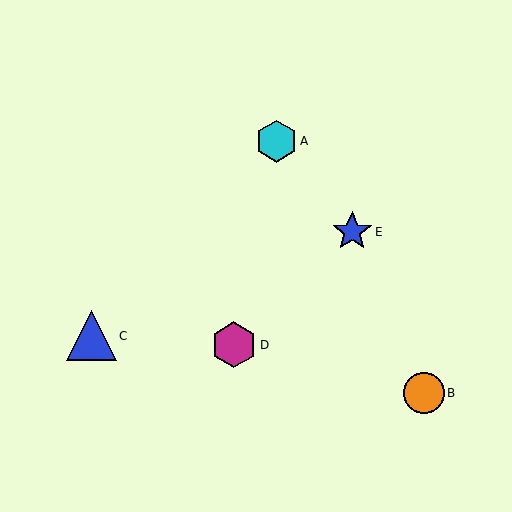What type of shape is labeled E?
Shape E is a blue star.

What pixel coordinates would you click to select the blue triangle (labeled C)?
Click at (91, 336) to select the blue triangle C.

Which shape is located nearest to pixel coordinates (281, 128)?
The cyan hexagon (labeled A) at (276, 141) is nearest to that location.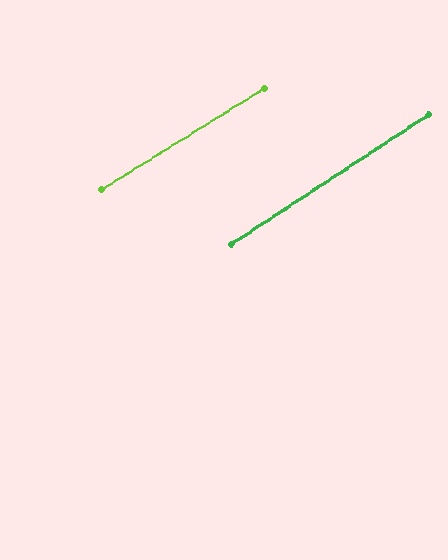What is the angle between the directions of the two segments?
Approximately 1 degree.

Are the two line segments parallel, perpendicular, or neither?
Parallel — their directions differ by only 1.2°.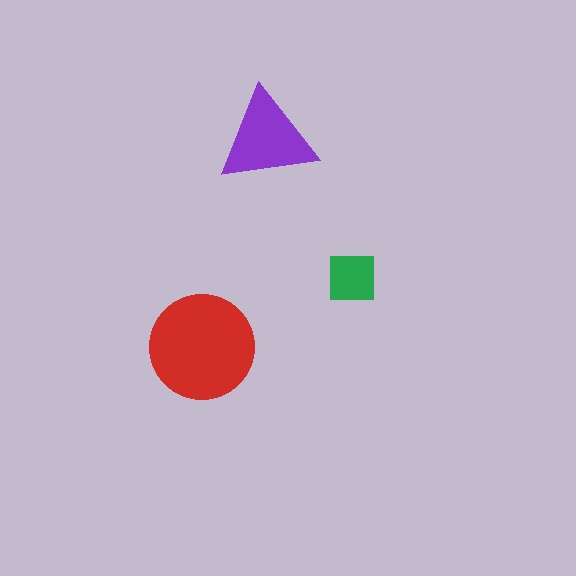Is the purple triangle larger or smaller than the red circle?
Smaller.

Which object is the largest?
The red circle.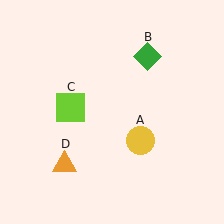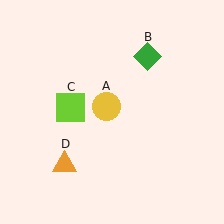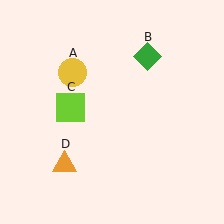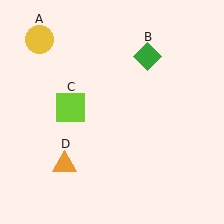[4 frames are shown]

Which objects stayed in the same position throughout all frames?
Green diamond (object B) and lime square (object C) and orange triangle (object D) remained stationary.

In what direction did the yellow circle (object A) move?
The yellow circle (object A) moved up and to the left.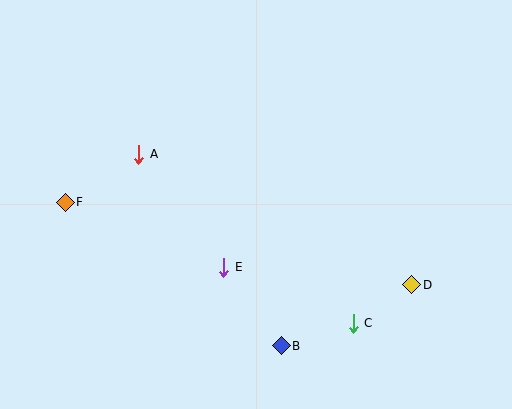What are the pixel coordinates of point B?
Point B is at (281, 346).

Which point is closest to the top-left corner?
Point A is closest to the top-left corner.